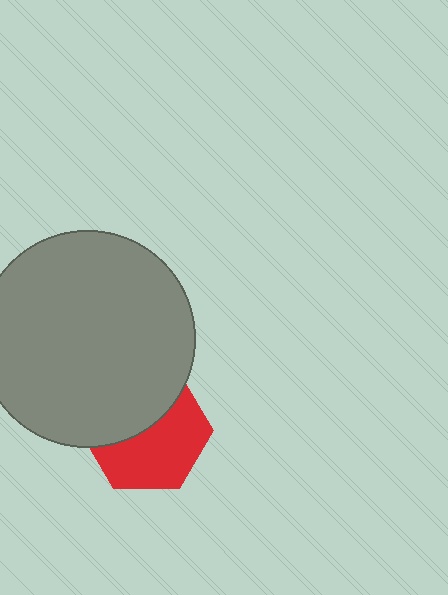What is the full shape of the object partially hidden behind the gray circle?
The partially hidden object is a red hexagon.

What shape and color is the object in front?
The object in front is a gray circle.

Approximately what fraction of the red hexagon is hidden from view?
Roughly 44% of the red hexagon is hidden behind the gray circle.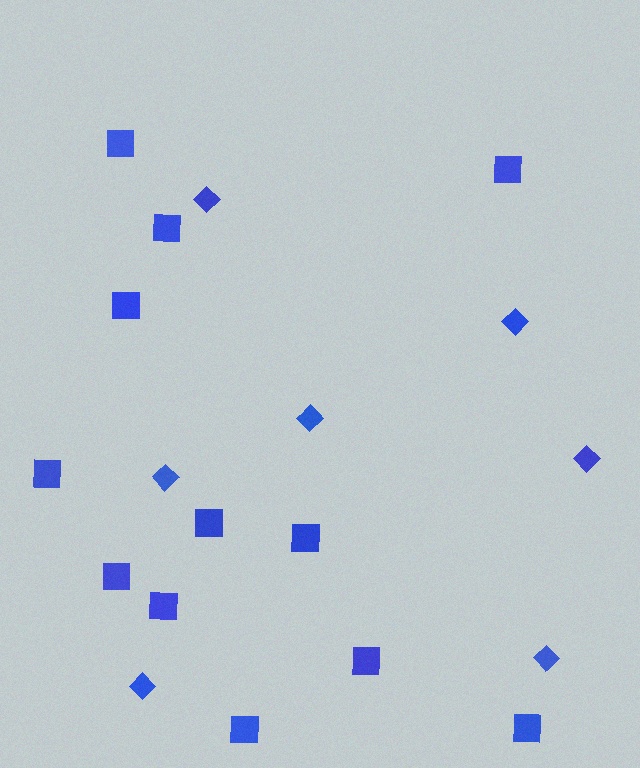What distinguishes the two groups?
There are 2 groups: one group of diamonds (7) and one group of squares (12).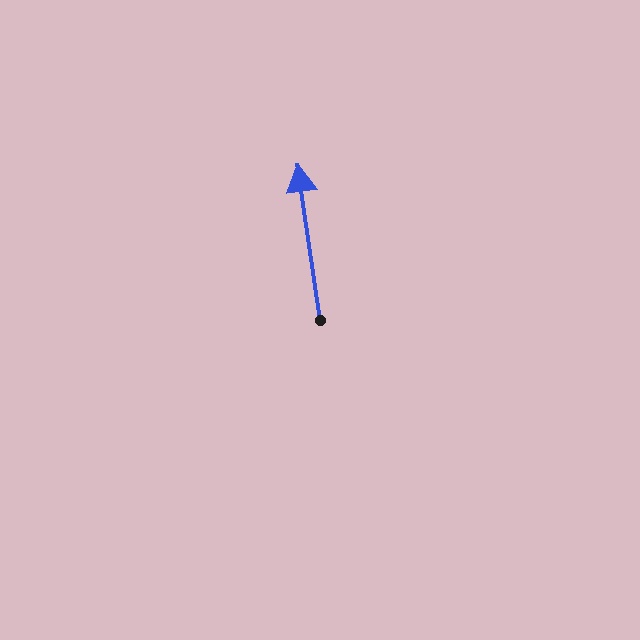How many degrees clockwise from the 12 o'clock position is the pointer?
Approximately 352 degrees.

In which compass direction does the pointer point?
North.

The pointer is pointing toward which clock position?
Roughly 12 o'clock.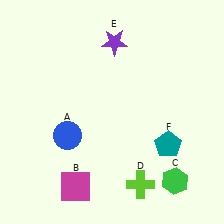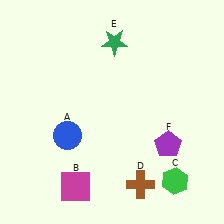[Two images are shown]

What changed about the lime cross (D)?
In Image 1, D is lime. In Image 2, it changed to brown.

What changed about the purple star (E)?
In Image 1, E is purple. In Image 2, it changed to green.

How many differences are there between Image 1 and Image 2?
There are 3 differences between the two images.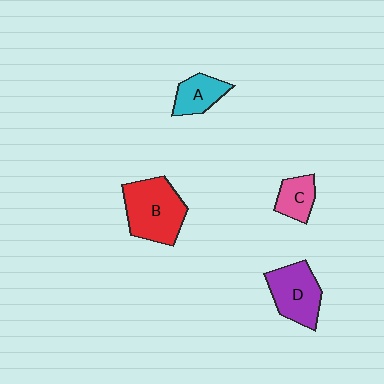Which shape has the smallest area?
Shape C (pink).